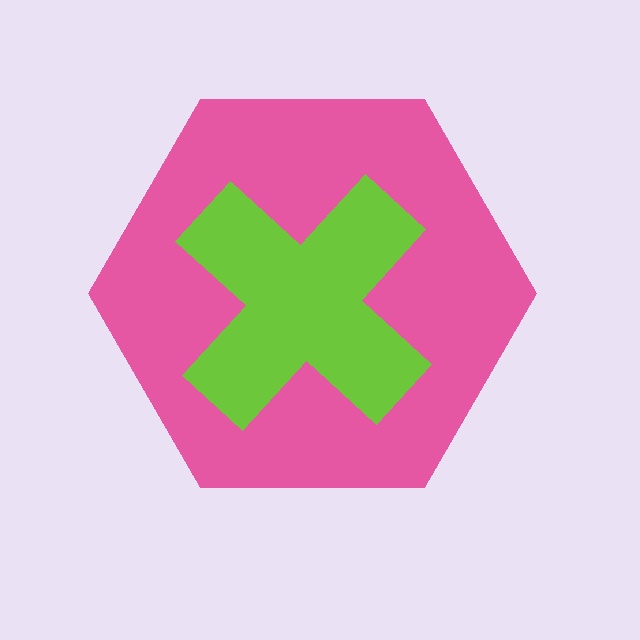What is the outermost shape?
The pink hexagon.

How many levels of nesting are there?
2.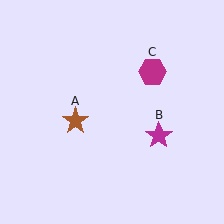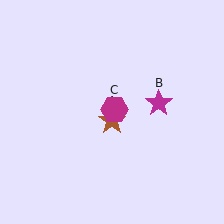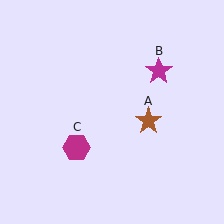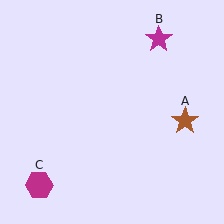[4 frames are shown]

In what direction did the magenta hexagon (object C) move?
The magenta hexagon (object C) moved down and to the left.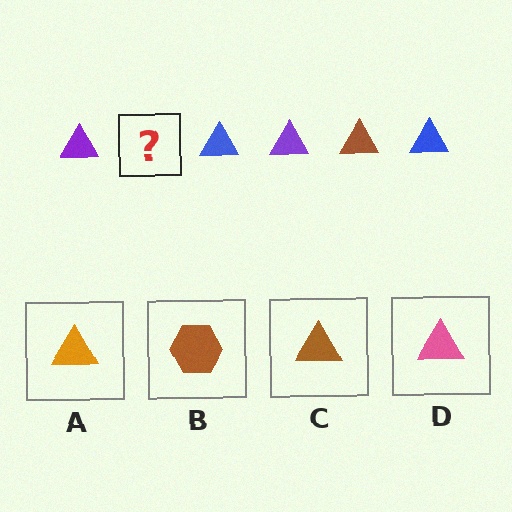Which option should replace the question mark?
Option C.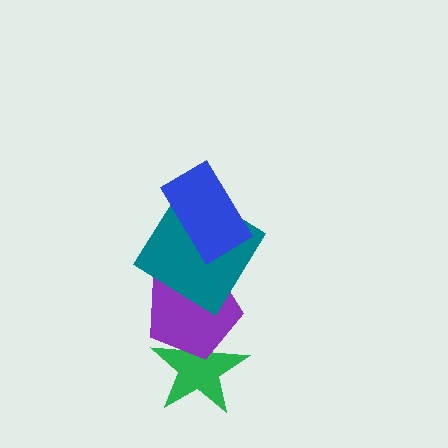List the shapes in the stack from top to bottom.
From top to bottom: the blue rectangle, the teal diamond, the purple pentagon, the green star.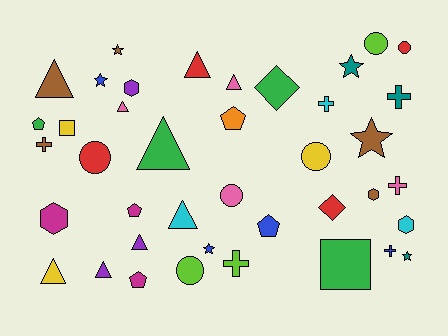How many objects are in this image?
There are 40 objects.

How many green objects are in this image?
There are 4 green objects.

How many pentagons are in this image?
There are 5 pentagons.